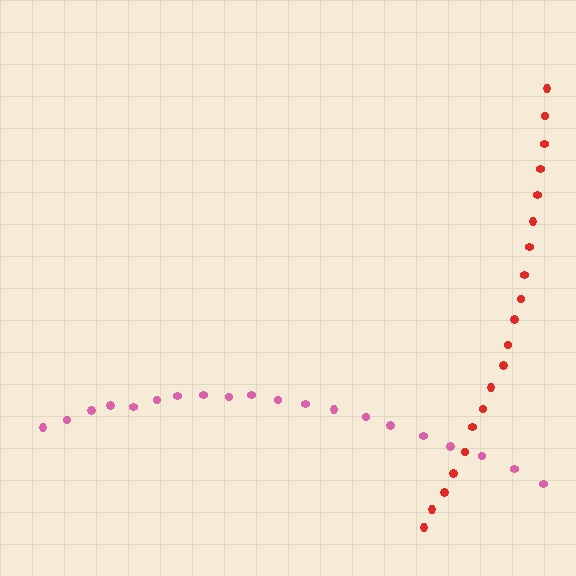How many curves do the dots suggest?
There are 2 distinct paths.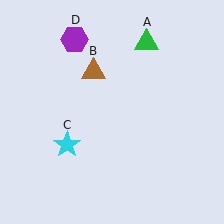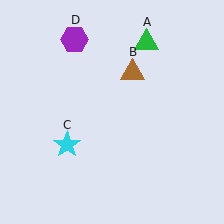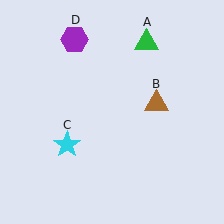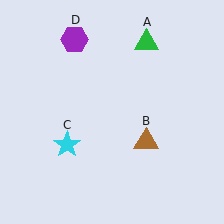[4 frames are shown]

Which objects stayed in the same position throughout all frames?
Green triangle (object A) and cyan star (object C) and purple hexagon (object D) remained stationary.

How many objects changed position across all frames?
1 object changed position: brown triangle (object B).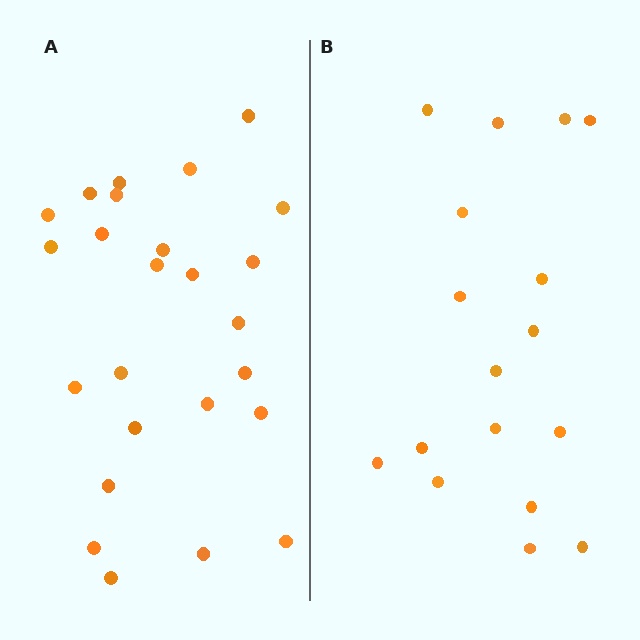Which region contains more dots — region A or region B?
Region A (the left region) has more dots.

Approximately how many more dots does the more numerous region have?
Region A has roughly 8 or so more dots than region B.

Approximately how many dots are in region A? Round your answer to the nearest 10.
About 20 dots. (The exact count is 25, which rounds to 20.)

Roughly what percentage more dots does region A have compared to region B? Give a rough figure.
About 45% more.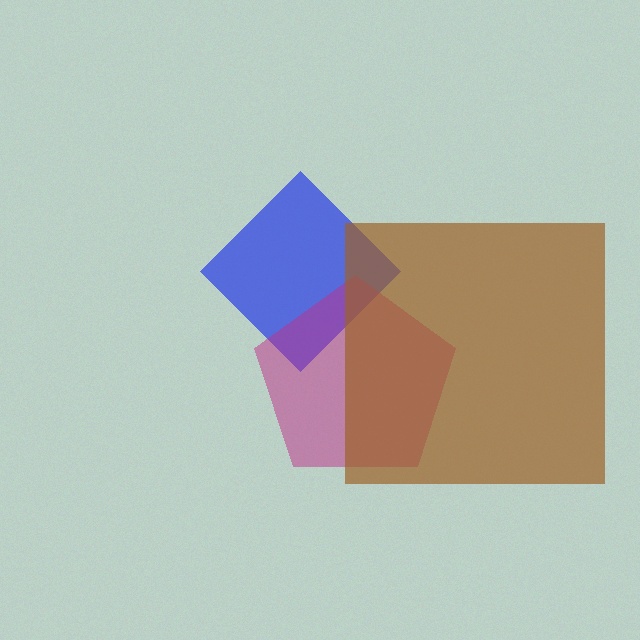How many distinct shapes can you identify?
There are 3 distinct shapes: a blue diamond, a magenta pentagon, a brown square.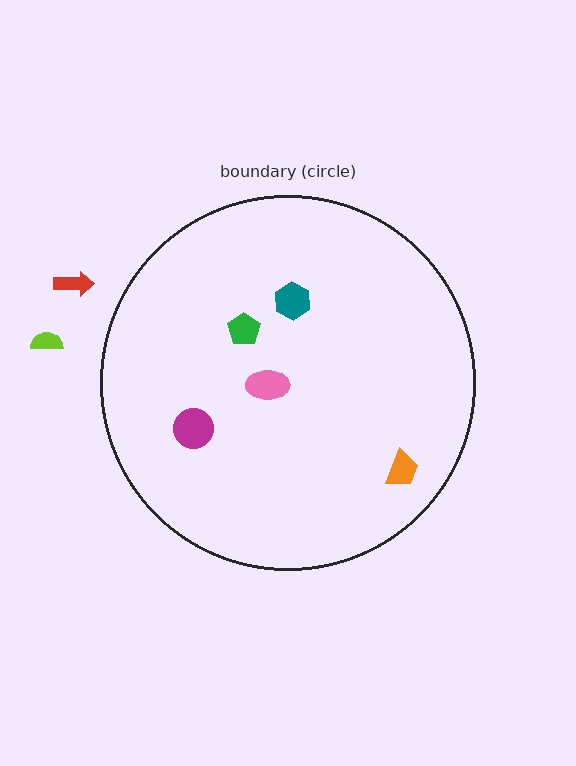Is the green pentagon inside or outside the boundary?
Inside.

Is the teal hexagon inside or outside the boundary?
Inside.